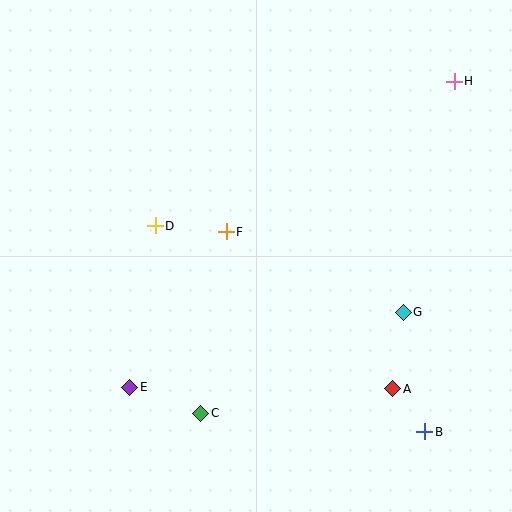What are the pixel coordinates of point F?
Point F is at (226, 232).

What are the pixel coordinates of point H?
Point H is at (454, 81).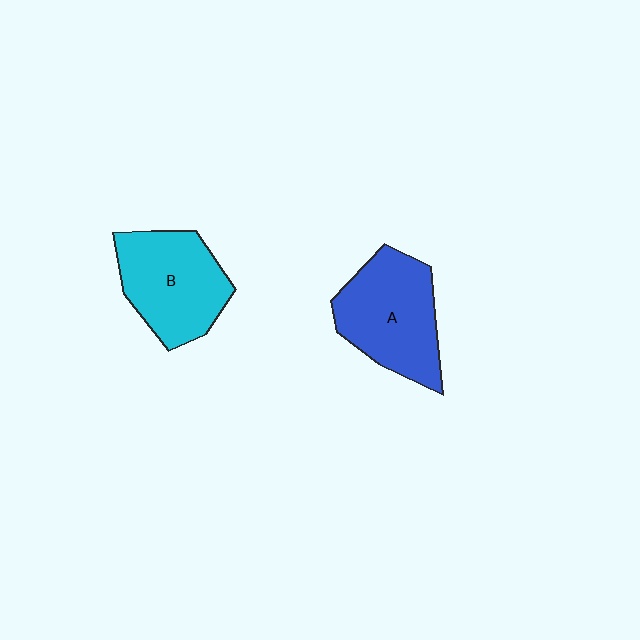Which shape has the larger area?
Shape A (blue).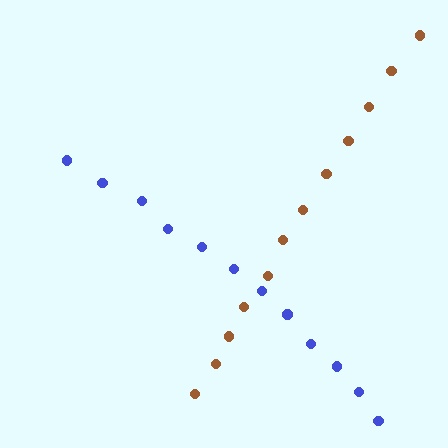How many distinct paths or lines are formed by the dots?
There are 2 distinct paths.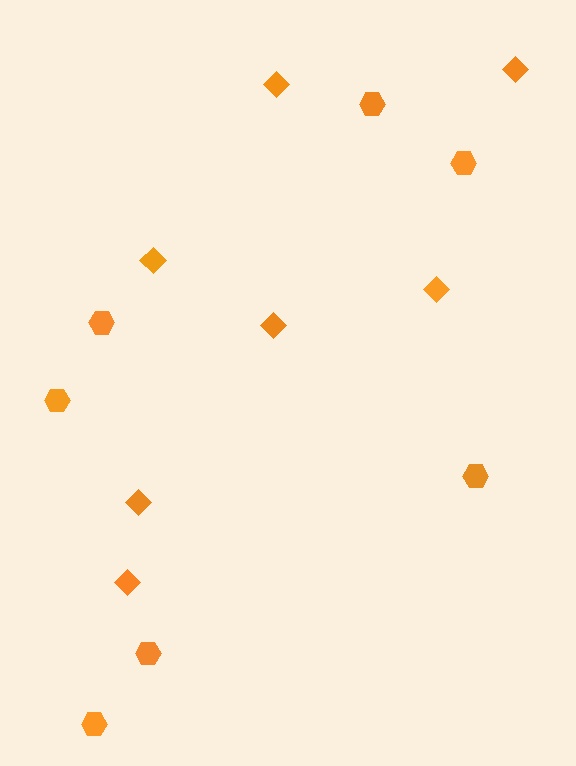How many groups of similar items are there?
There are 2 groups: one group of diamonds (7) and one group of hexagons (7).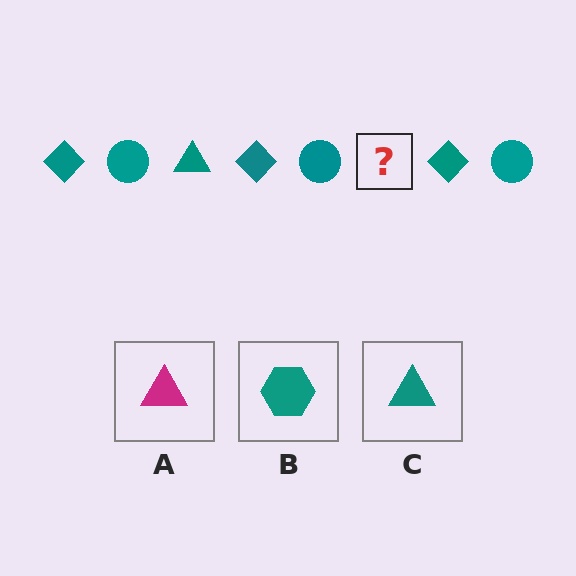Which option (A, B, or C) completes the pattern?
C.